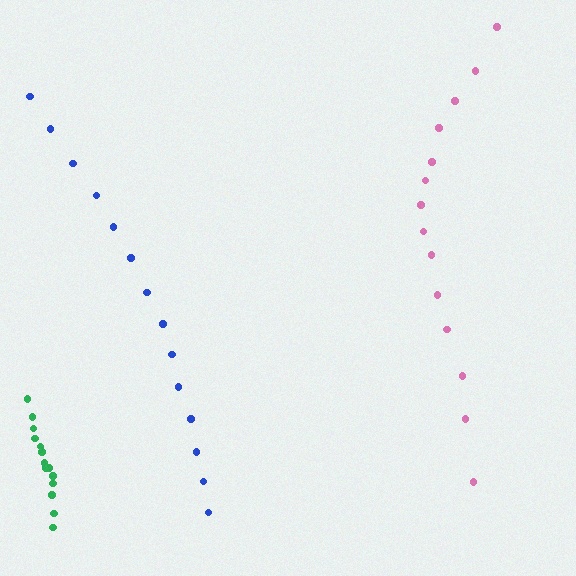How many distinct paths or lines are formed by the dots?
There are 3 distinct paths.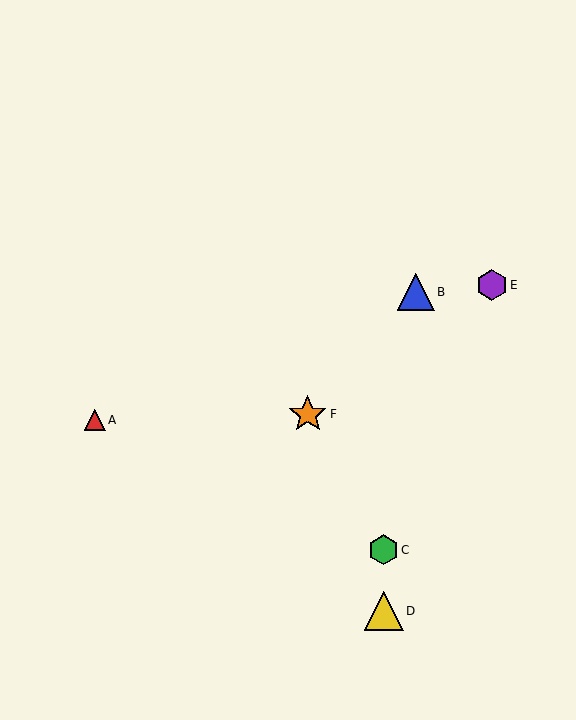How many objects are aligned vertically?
2 objects (C, D) are aligned vertically.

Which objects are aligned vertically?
Objects C, D are aligned vertically.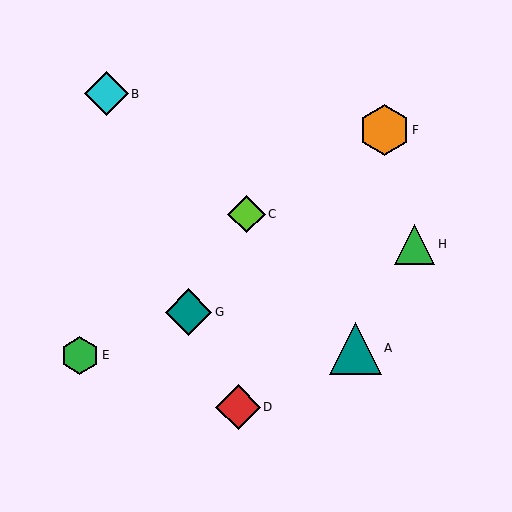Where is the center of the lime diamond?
The center of the lime diamond is at (246, 214).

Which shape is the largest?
The teal triangle (labeled A) is the largest.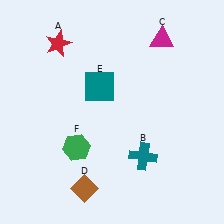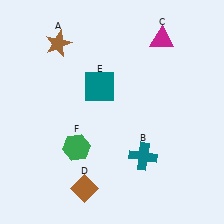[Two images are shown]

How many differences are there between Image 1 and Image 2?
There is 1 difference between the two images.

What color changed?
The star (A) changed from red in Image 1 to brown in Image 2.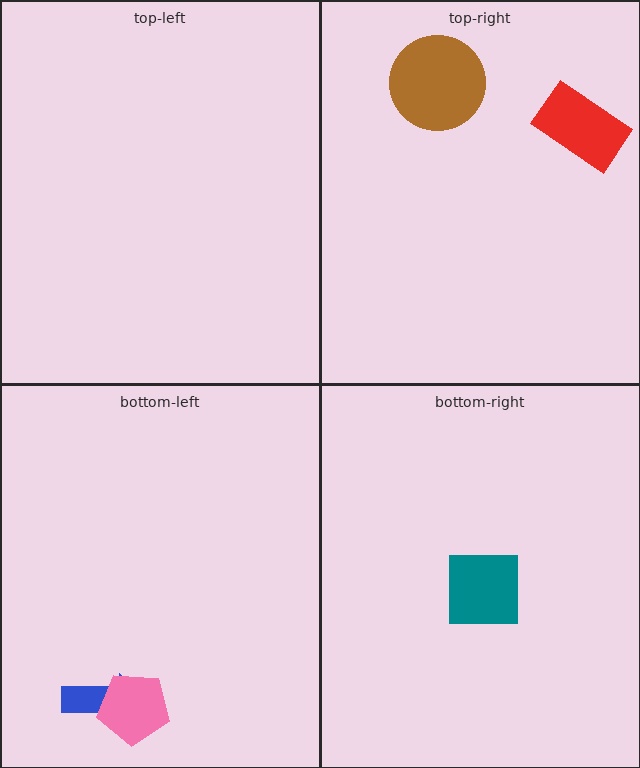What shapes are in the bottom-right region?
The teal square.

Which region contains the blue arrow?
The bottom-left region.